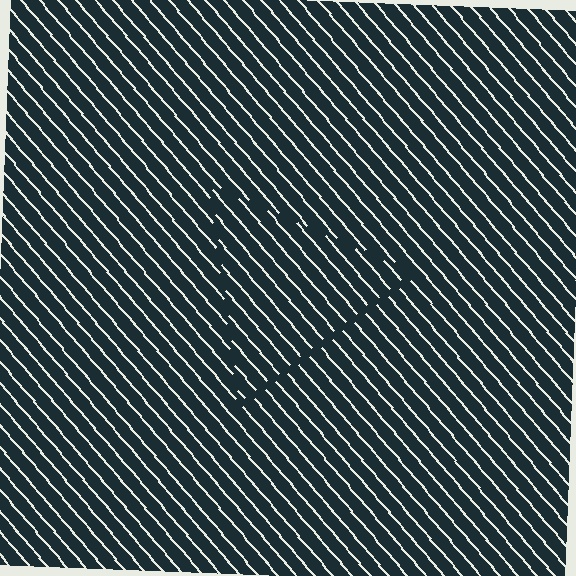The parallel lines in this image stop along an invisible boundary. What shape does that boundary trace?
An illusory triangle. The interior of the shape contains the same grating, shifted by half a period — the contour is defined by the phase discontinuity where line-ends from the inner and outer gratings abut.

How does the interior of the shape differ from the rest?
The interior of the shape contains the same grating, shifted by half a period — the contour is defined by the phase discontinuity where line-ends from the inner and outer gratings abut.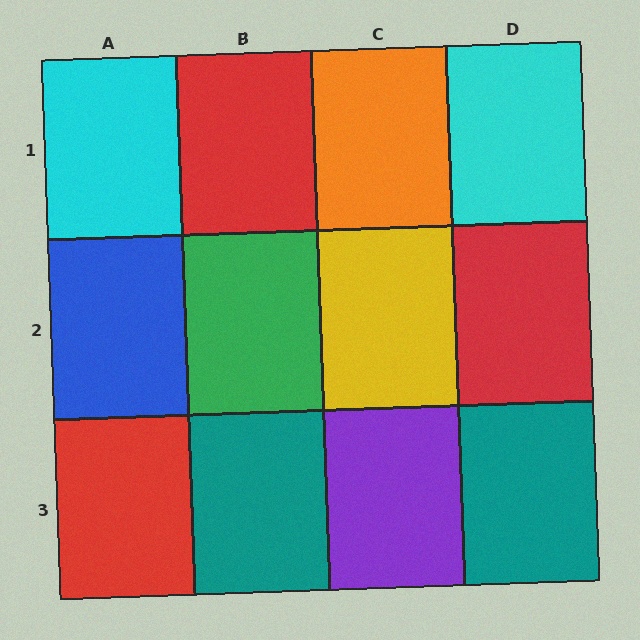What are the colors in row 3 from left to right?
Red, teal, purple, teal.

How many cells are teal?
2 cells are teal.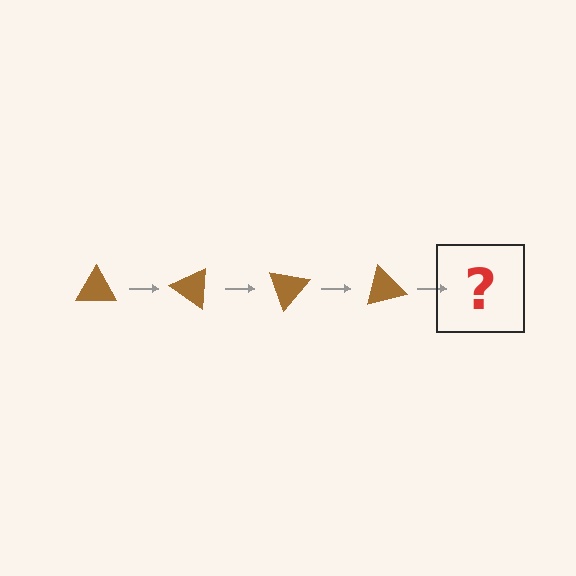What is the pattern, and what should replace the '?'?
The pattern is that the triangle rotates 35 degrees each step. The '?' should be a brown triangle rotated 140 degrees.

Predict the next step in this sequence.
The next step is a brown triangle rotated 140 degrees.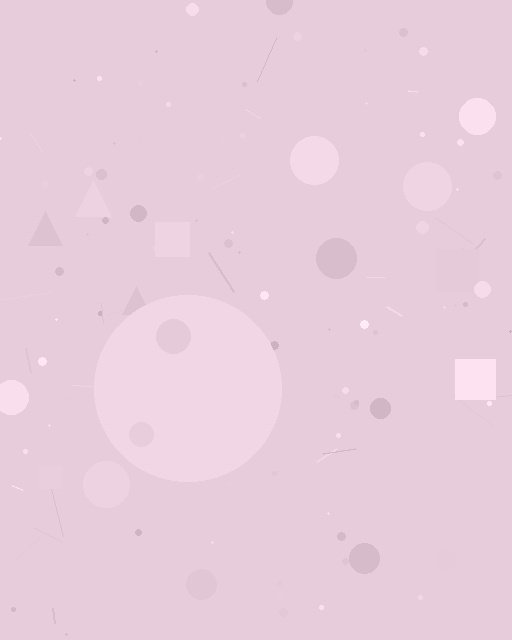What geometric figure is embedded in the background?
A circle is embedded in the background.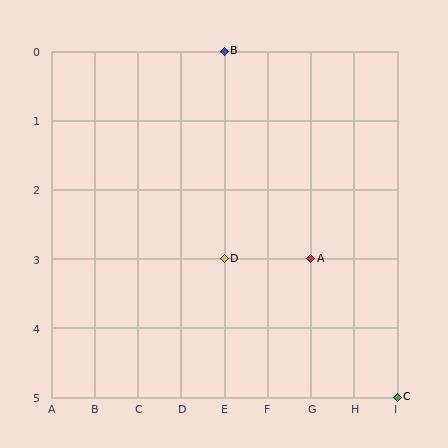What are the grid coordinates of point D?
Point D is at grid coordinates (E, 3).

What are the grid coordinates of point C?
Point C is at grid coordinates (I, 5).